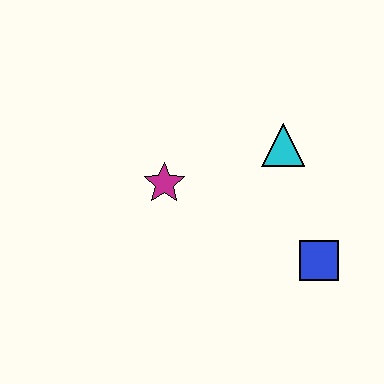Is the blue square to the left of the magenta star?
No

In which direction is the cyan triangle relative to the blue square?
The cyan triangle is above the blue square.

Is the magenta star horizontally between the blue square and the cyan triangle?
No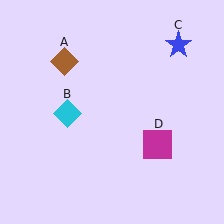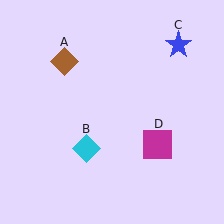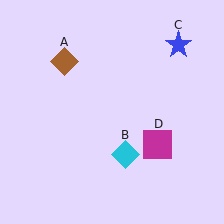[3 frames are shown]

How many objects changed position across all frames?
1 object changed position: cyan diamond (object B).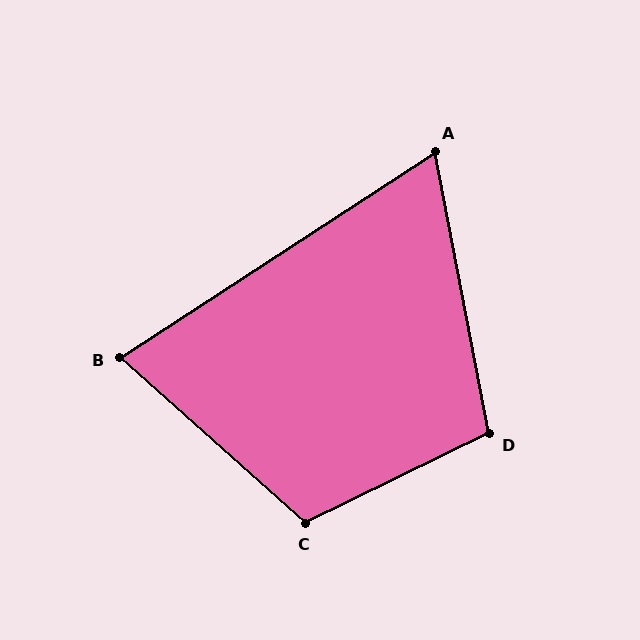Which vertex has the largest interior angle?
C, at approximately 112 degrees.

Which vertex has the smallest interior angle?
A, at approximately 68 degrees.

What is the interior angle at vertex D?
Approximately 105 degrees (obtuse).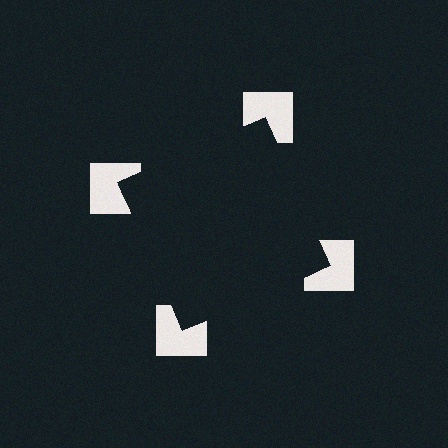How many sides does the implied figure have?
4 sides.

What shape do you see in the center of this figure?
An illusory square — its edges are inferred from the aligned wedge cuts in the notched squares, not physically drawn.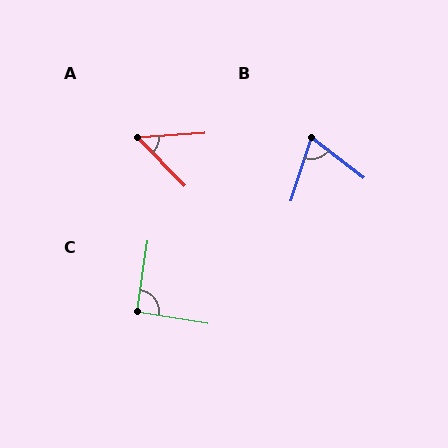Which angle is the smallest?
A, at approximately 49 degrees.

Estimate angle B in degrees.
Approximately 70 degrees.